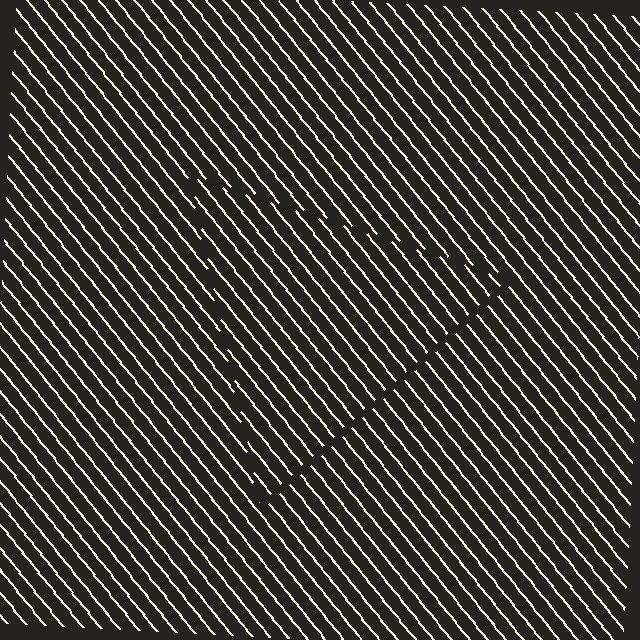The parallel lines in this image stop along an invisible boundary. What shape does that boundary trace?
An illusory triangle. The interior of the shape contains the same grating, shifted by half a period — the contour is defined by the phase discontinuity where line-ends from the inner and outer gratings abut.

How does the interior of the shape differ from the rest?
The interior of the shape contains the same grating, shifted by half a period — the contour is defined by the phase discontinuity where line-ends from the inner and outer gratings abut.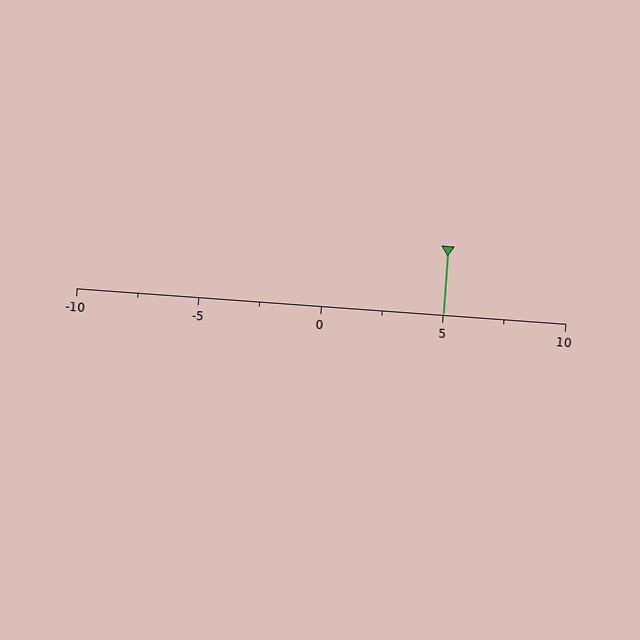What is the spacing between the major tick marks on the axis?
The major ticks are spaced 5 apart.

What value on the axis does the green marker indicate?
The marker indicates approximately 5.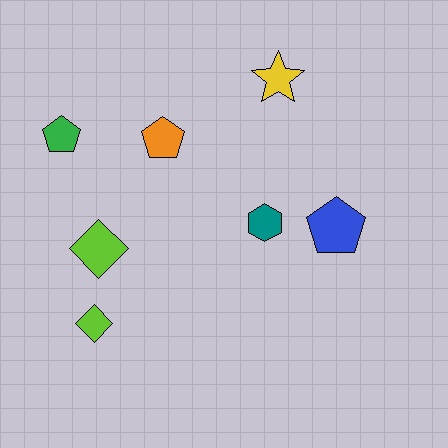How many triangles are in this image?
There are no triangles.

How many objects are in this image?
There are 7 objects.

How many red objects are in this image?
There are no red objects.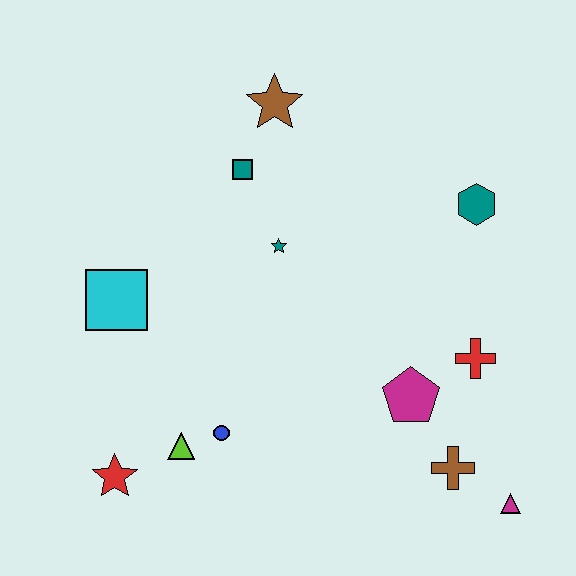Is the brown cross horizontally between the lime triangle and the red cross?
Yes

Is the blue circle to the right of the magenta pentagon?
No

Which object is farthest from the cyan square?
The magenta triangle is farthest from the cyan square.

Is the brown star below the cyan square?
No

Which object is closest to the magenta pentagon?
The red cross is closest to the magenta pentagon.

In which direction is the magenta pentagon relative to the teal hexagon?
The magenta pentagon is below the teal hexagon.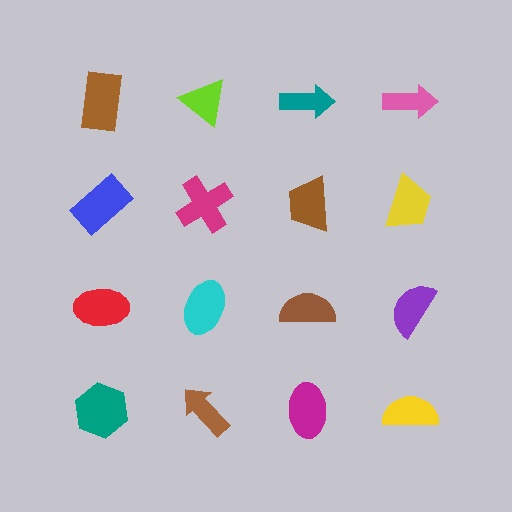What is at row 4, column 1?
A teal hexagon.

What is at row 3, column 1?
A red ellipse.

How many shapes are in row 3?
4 shapes.